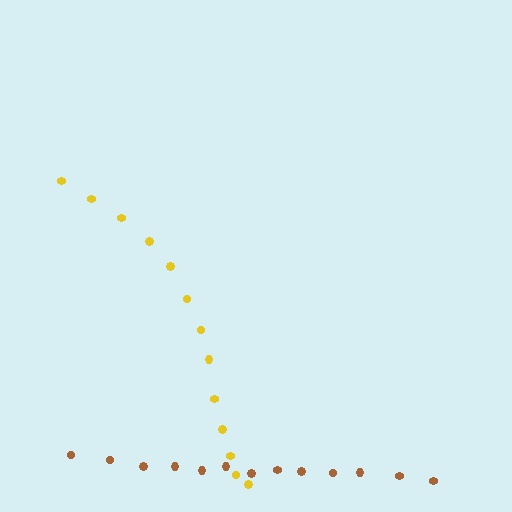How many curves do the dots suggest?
There are 2 distinct paths.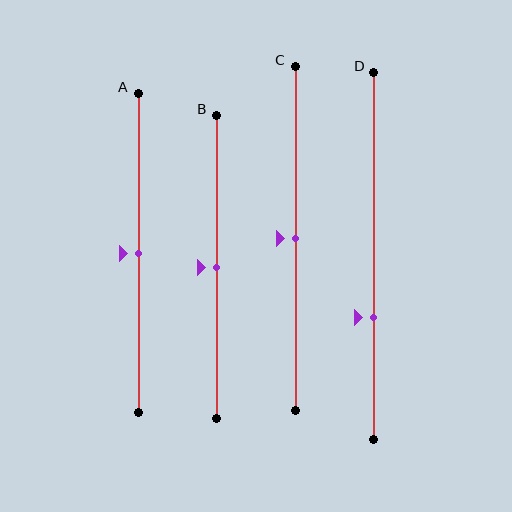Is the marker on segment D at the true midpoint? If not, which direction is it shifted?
No, the marker on segment D is shifted downward by about 17% of the segment length.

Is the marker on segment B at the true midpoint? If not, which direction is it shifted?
Yes, the marker on segment B is at the true midpoint.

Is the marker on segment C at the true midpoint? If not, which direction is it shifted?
Yes, the marker on segment C is at the true midpoint.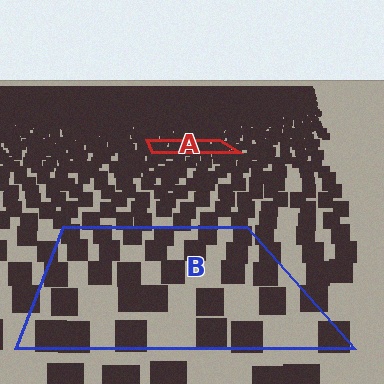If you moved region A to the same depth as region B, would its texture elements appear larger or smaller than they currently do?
They would appear larger. At a closer depth, the same texture elements are projected at a bigger on-screen size.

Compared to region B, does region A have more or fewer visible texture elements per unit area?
Region A has more texture elements per unit area — they are packed more densely because it is farther away.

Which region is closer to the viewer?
Region B is closer. The texture elements there are larger and more spread out.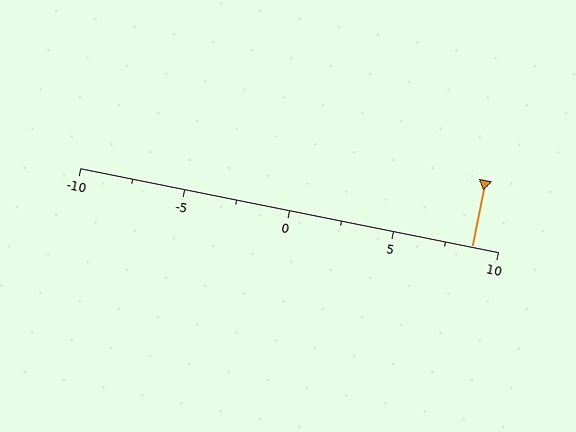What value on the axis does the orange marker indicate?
The marker indicates approximately 8.8.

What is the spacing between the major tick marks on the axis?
The major ticks are spaced 5 apart.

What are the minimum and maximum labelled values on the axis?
The axis runs from -10 to 10.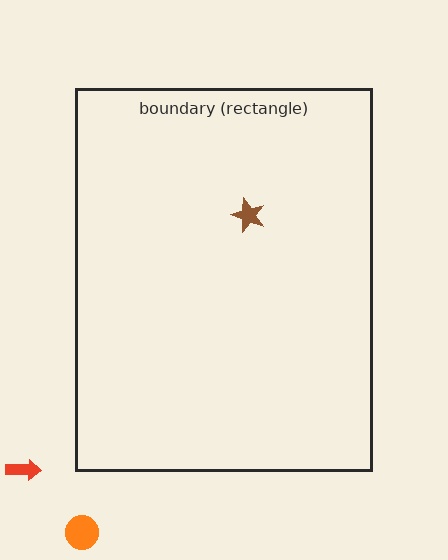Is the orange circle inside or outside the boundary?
Outside.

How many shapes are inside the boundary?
1 inside, 2 outside.